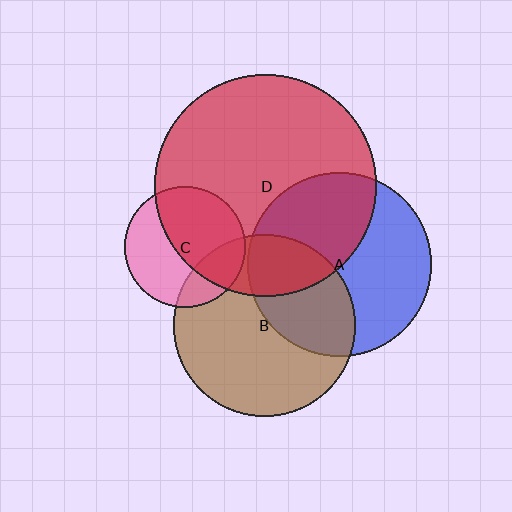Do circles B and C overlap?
Yes.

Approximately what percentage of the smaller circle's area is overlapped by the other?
Approximately 25%.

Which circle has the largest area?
Circle D (red).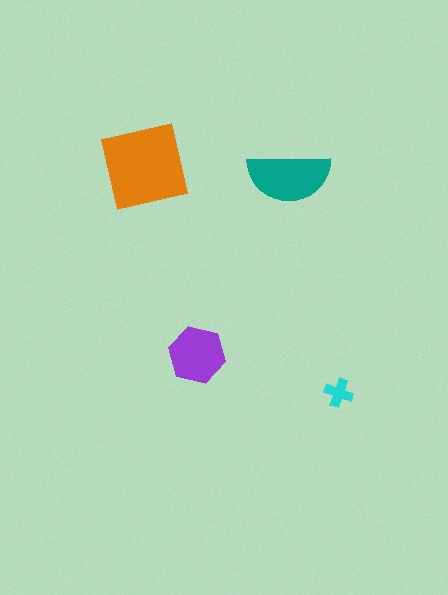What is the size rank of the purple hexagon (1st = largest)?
3rd.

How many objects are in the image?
There are 4 objects in the image.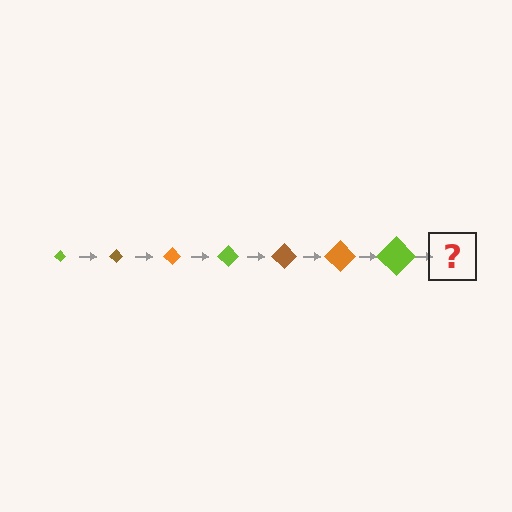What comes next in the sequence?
The next element should be a brown diamond, larger than the previous one.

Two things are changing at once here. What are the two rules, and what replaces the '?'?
The two rules are that the diamond grows larger each step and the color cycles through lime, brown, and orange. The '?' should be a brown diamond, larger than the previous one.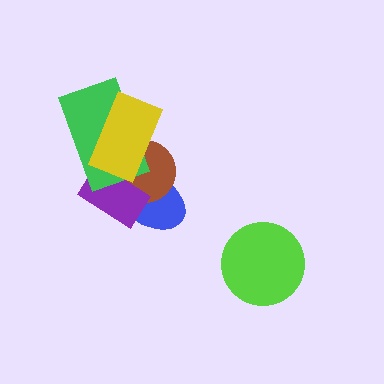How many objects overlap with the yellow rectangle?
4 objects overlap with the yellow rectangle.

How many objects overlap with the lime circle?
0 objects overlap with the lime circle.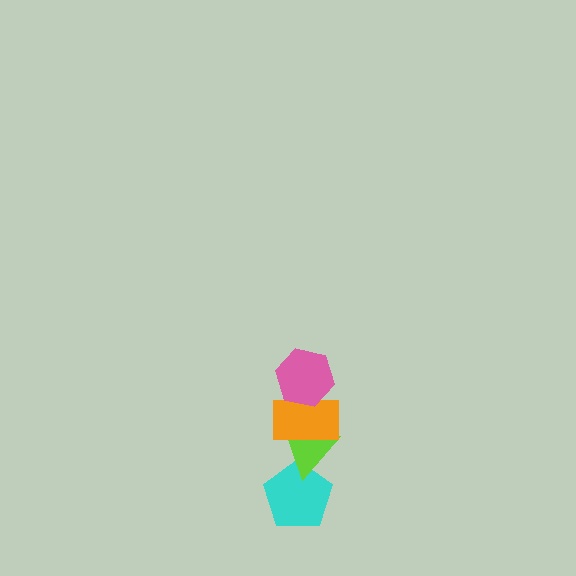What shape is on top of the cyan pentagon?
The lime triangle is on top of the cyan pentagon.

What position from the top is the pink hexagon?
The pink hexagon is 1st from the top.